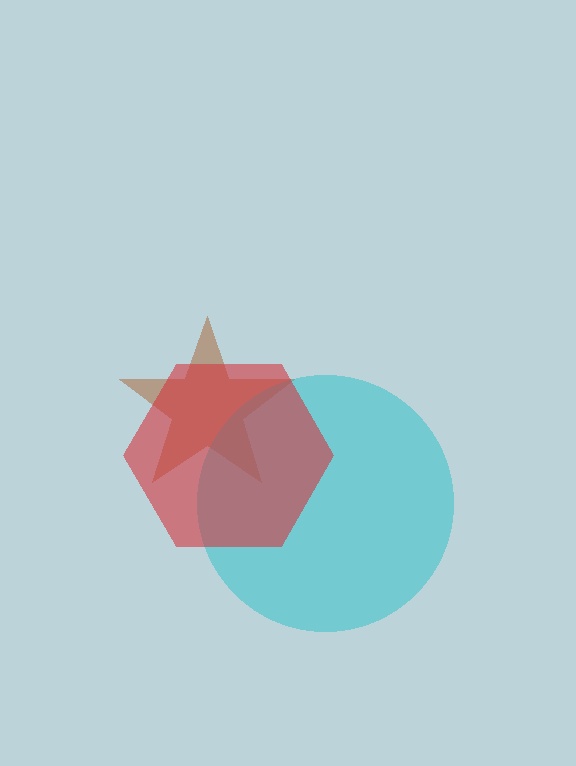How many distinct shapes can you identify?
There are 3 distinct shapes: a brown star, a cyan circle, a red hexagon.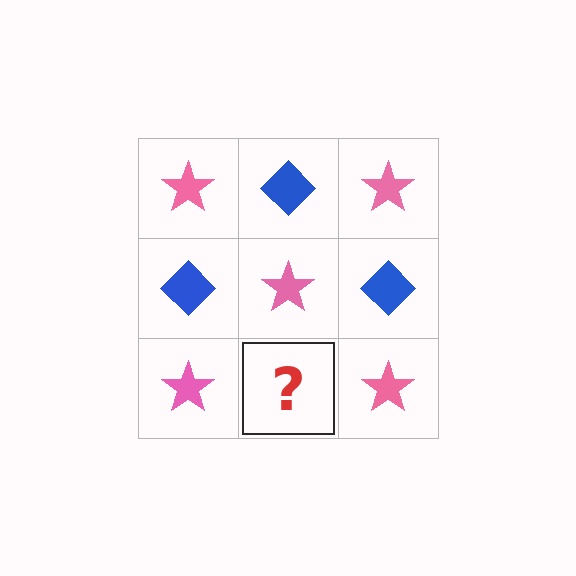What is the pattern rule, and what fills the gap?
The rule is that it alternates pink star and blue diamond in a checkerboard pattern. The gap should be filled with a blue diamond.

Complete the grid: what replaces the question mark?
The question mark should be replaced with a blue diamond.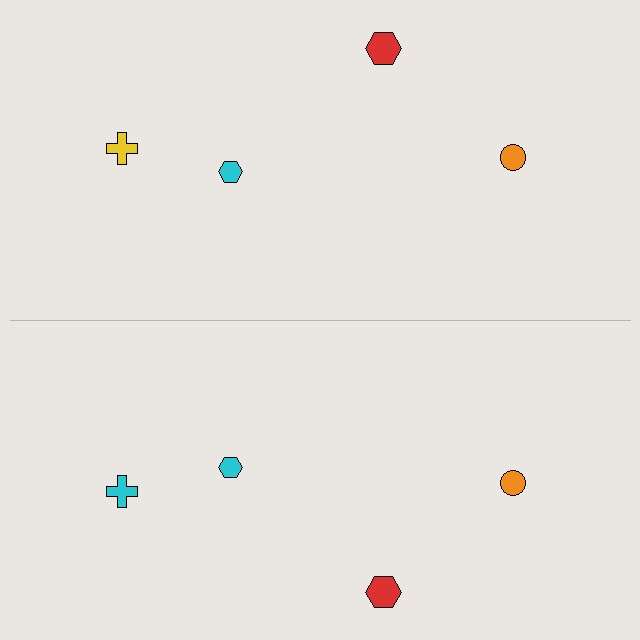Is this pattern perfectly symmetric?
No, the pattern is not perfectly symmetric. The cyan cross on the bottom side breaks the symmetry — its mirror counterpart is yellow.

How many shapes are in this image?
There are 8 shapes in this image.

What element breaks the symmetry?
The cyan cross on the bottom side breaks the symmetry — its mirror counterpart is yellow.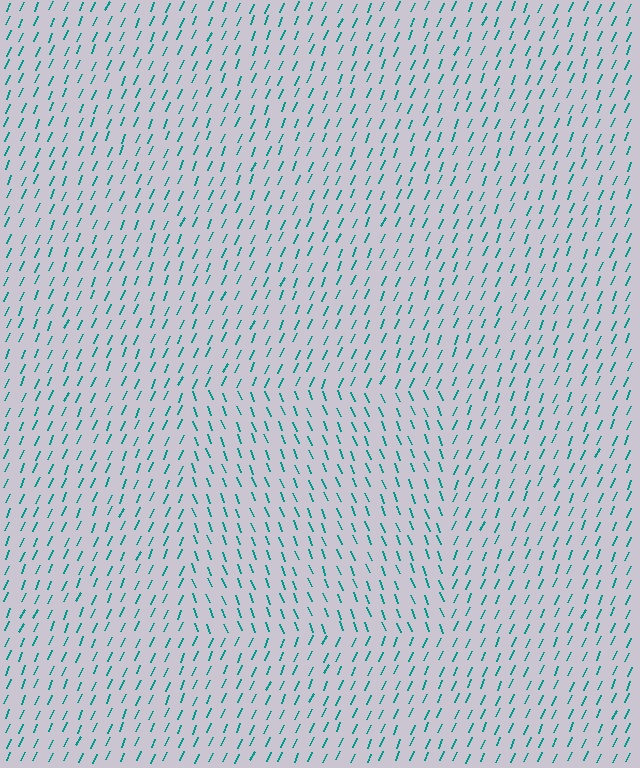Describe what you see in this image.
The image is filled with small teal line segments. A rectangle region in the image has lines oriented differently from the surrounding lines, creating a visible texture boundary.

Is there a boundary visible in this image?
Yes, there is a texture boundary formed by a change in line orientation.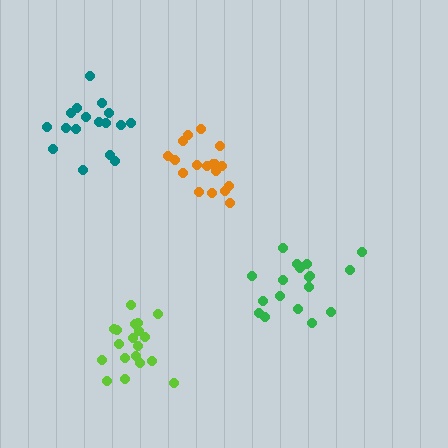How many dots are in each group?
Group 1: 19 dots, Group 2: 18 dots, Group 3: 18 dots, Group 4: 17 dots (72 total).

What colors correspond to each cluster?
The clusters are colored: lime, orange, green, teal.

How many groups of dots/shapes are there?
There are 4 groups.